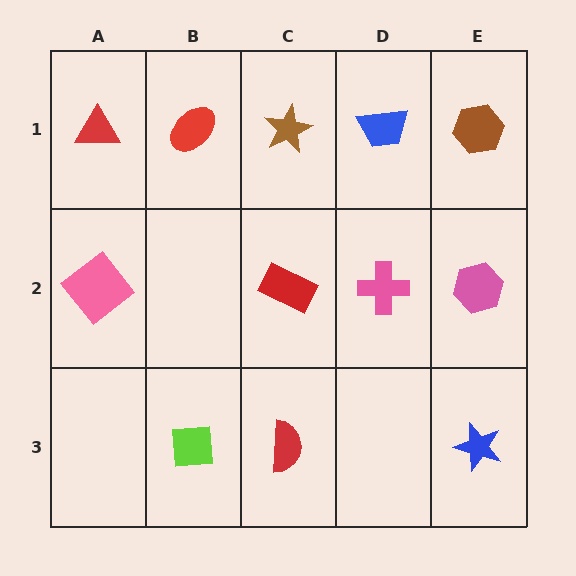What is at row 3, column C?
A red semicircle.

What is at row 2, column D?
A pink cross.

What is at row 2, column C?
A red rectangle.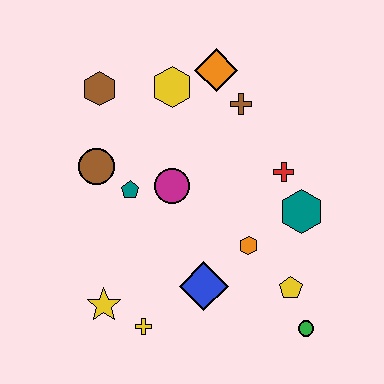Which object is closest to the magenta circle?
The teal pentagon is closest to the magenta circle.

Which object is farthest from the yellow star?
The orange diamond is farthest from the yellow star.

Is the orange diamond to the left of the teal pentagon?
No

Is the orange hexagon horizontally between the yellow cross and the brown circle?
No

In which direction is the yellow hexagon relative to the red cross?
The yellow hexagon is to the left of the red cross.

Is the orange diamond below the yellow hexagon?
No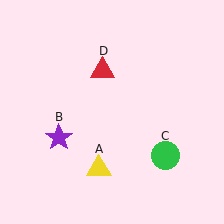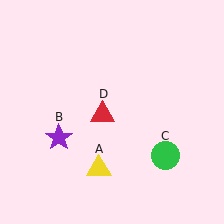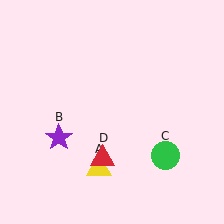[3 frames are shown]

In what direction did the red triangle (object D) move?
The red triangle (object D) moved down.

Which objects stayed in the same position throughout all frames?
Yellow triangle (object A) and purple star (object B) and green circle (object C) remained stationary.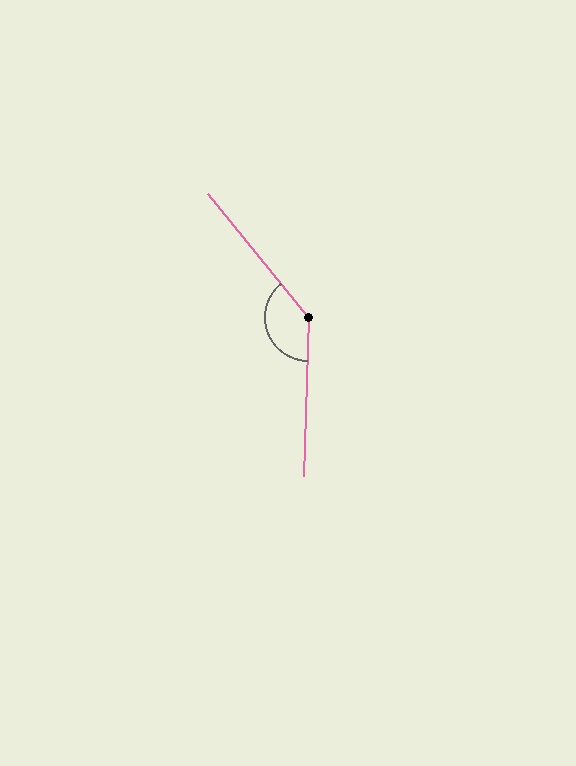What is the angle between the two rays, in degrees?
Approximately 139 degrees.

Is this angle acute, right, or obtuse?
It is obtuse.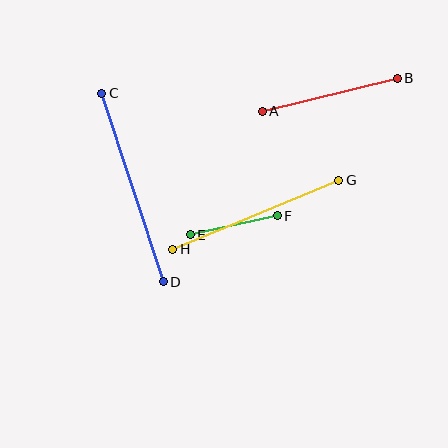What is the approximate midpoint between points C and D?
The midpoint is at approximately (133, 188) pixels.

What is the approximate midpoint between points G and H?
The midpoint is at approximately (256, 215) pixels.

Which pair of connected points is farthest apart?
Points C and D are farthest apart.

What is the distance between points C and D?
The distance is approximately 198 pixels.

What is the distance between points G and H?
The distance is approximately 180 pixels.